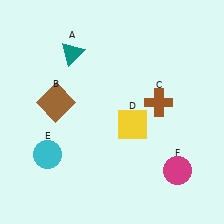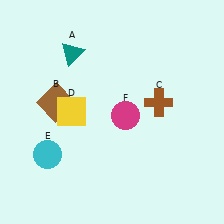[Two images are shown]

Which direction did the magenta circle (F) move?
The magenta circle (F) moved up.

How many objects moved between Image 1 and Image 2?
2 objects moved between the two images.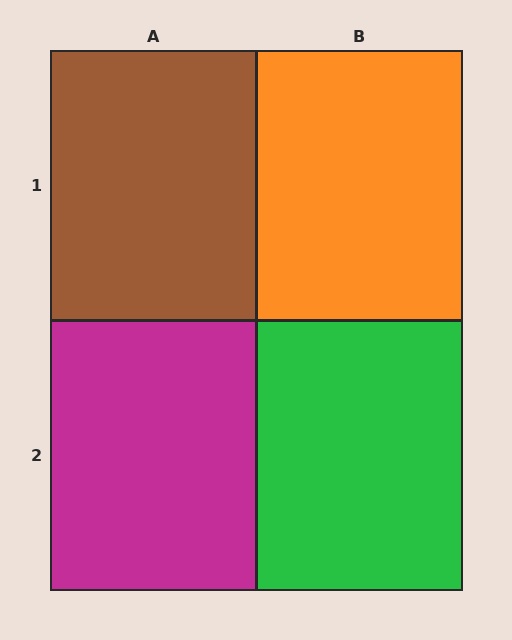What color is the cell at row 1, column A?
Brown.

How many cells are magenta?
1 cell is magenta.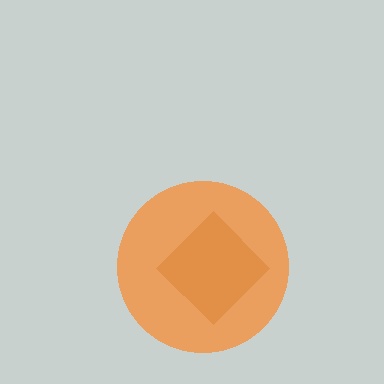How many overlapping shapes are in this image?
There are 2 overlapping shapes in the image.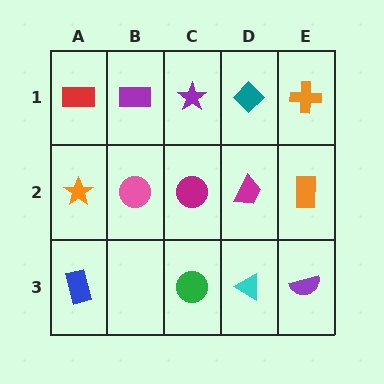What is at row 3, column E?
A purple semicircle.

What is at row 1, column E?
An orange cross.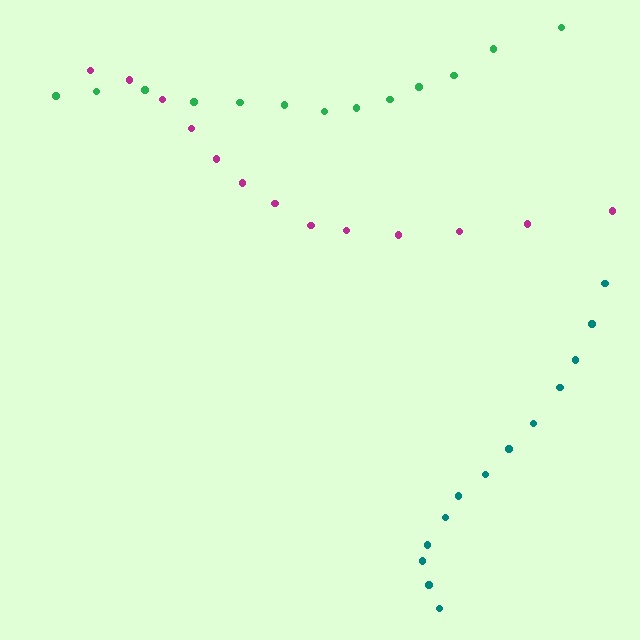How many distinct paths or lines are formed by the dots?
There are 3 distinct paths.